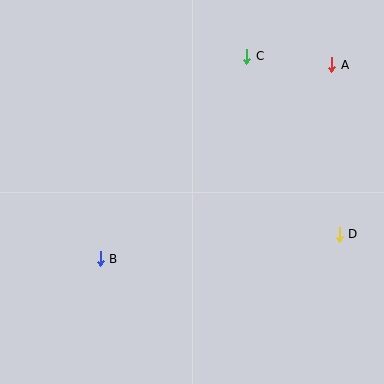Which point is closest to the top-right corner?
Point A is closest to the top-right corner.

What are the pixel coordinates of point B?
Point B is at (100, 259).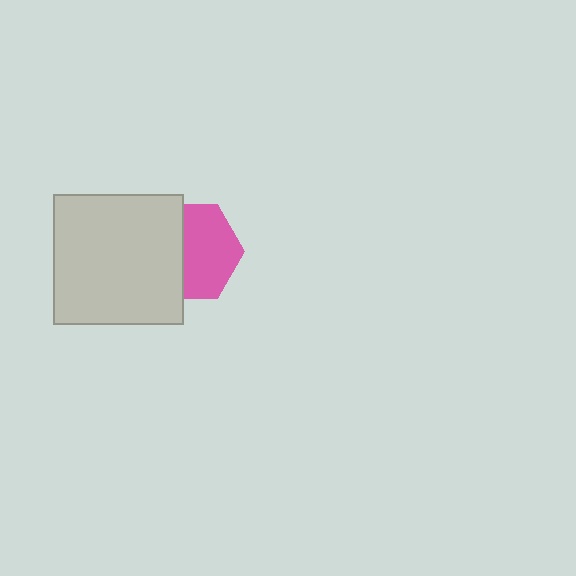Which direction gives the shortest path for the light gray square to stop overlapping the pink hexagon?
Moving left gives the shortest separation.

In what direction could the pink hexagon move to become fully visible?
The pink hexagon could move right. That would shift it out from behind the light gray square entirely.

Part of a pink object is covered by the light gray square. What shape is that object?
It is a hexagon.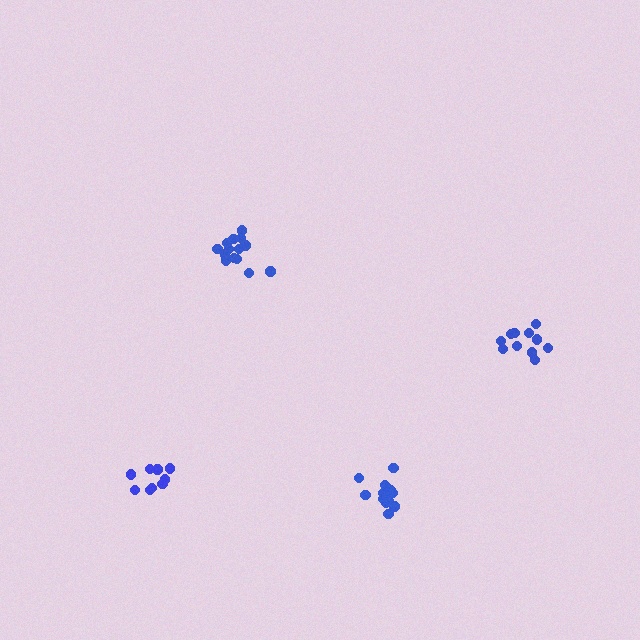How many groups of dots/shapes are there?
There are 4 groups.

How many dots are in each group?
Group 1: 11 dots, Group 2: 9 dots, Group 3: 14 dots, Group 4: 14 dots (48 total).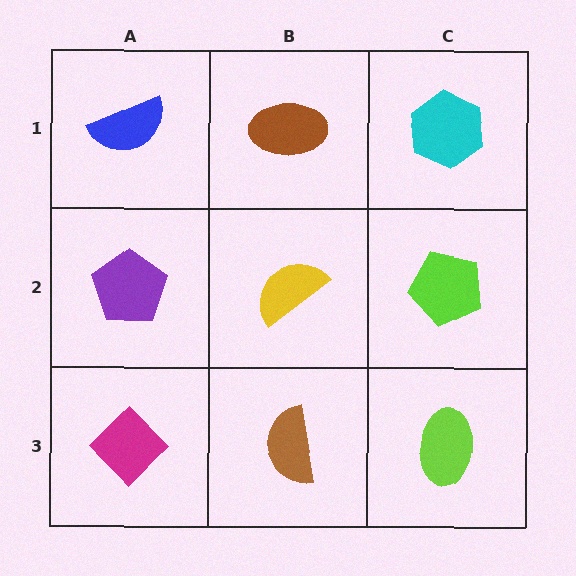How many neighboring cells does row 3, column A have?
2.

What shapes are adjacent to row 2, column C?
A cyan hexagon (row 1, column C), a lime ellipse (row 3, column C), a yellow semicircle (row 2, column B).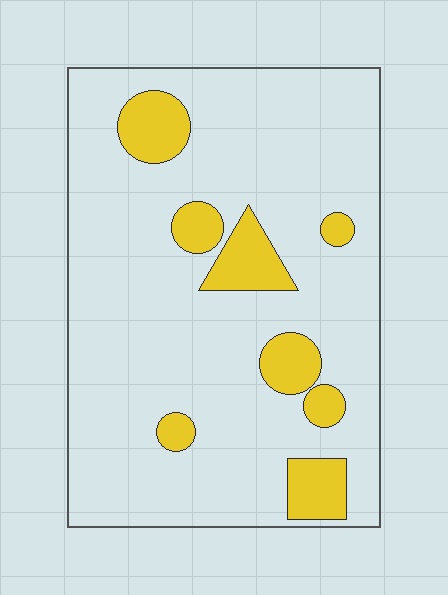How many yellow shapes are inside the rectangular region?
8.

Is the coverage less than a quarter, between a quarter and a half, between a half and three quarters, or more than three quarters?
Less than a quarter.